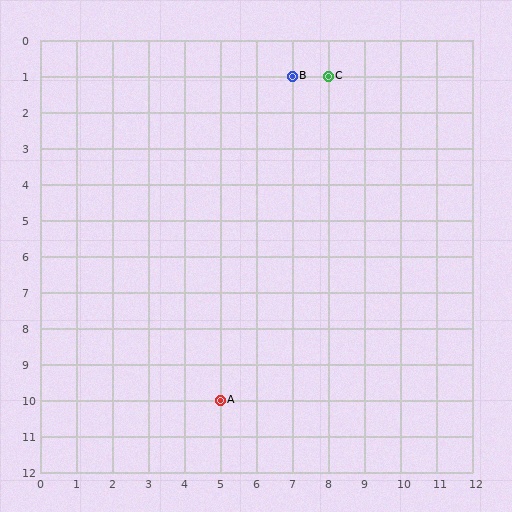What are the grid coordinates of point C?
Point C is at grid coordinates (8, 1).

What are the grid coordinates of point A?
Point A is at grid coordinates (5, 10).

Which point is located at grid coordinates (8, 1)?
Point C is at (8, 1).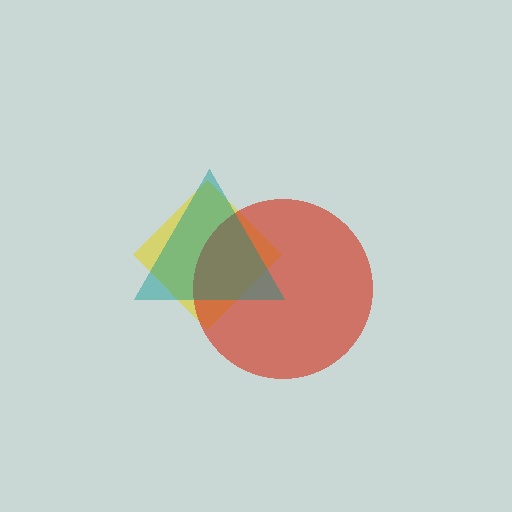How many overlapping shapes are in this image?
There are 3 overlapping shapes in the image.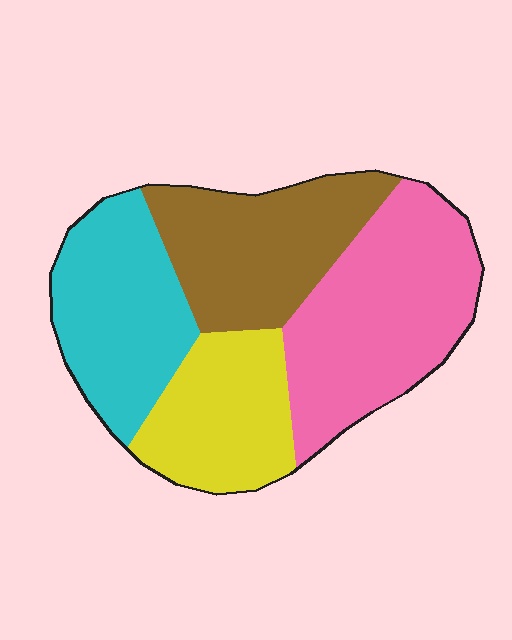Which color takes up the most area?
Pink, at roughly 30%.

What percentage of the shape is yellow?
Yellow takes up less than a quarter of the shape.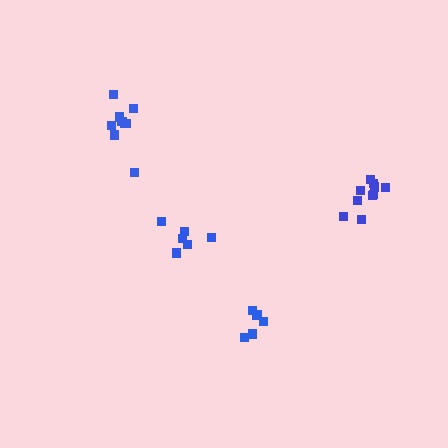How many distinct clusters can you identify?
There are 4 distinct clusters.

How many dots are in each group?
Group 1: 6 dots, Group 2: 5 dots, Group 3: 10 dots, Group 4: 9 dots (30 total).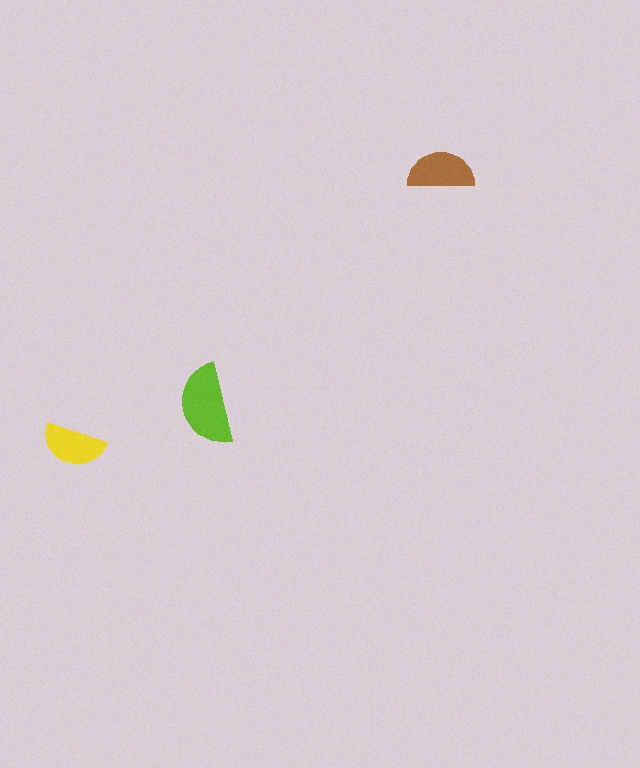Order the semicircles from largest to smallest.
the lime one, the brown one, the yellow one.